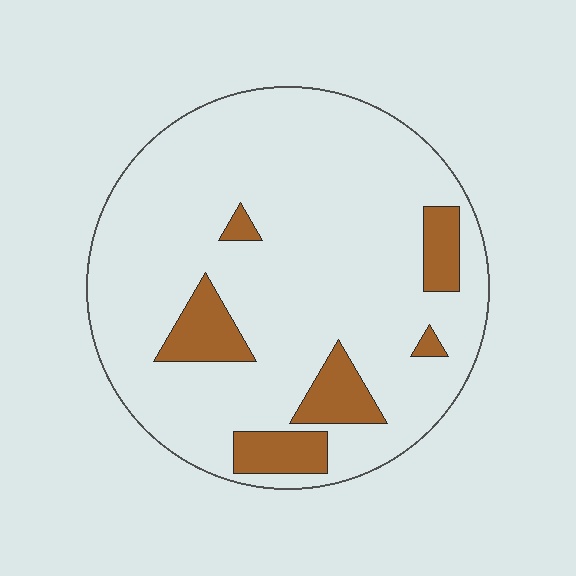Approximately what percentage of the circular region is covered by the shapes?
Approximately 15%.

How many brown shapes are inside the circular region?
6.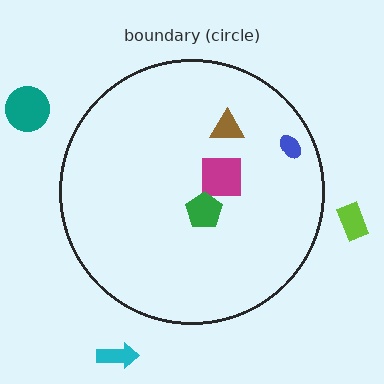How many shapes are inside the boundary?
4 inside, 3 outside.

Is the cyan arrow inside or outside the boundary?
Outside.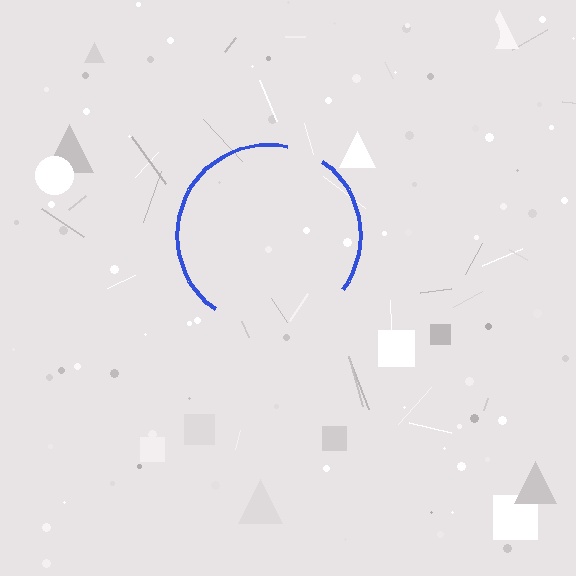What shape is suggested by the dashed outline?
The dashed outline suggests a circle.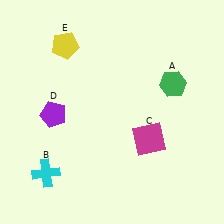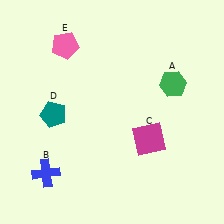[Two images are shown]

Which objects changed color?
B changed from cyan to blue. D changed from purple to teal. E changed from yellow to pink.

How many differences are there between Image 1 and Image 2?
There are 3 differences between the two images.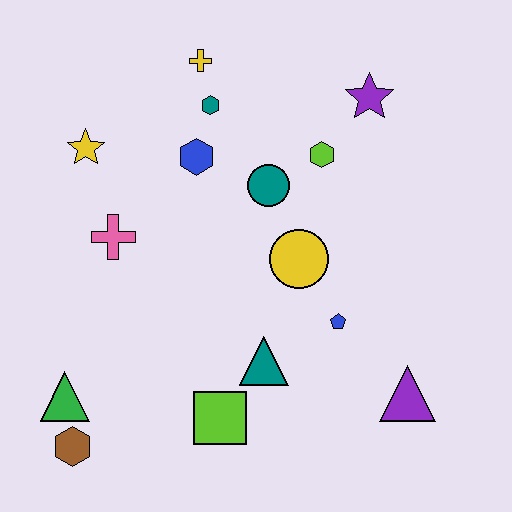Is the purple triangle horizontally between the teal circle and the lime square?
No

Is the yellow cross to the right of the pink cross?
Yes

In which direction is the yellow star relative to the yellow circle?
The yellow star is to the left of the yellow circle.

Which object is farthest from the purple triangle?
The yellow star is farthest from the purple triangle.